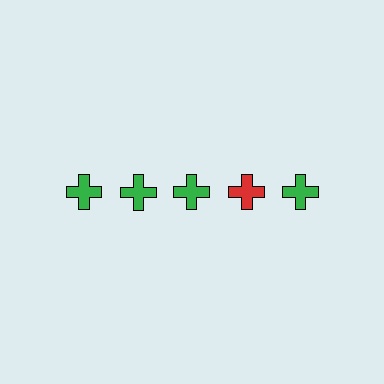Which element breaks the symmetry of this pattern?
The red cross in the top row, second from right column breaks the symmetry. All other shapes are green crosses.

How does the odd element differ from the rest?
It has a different color: red instead of green.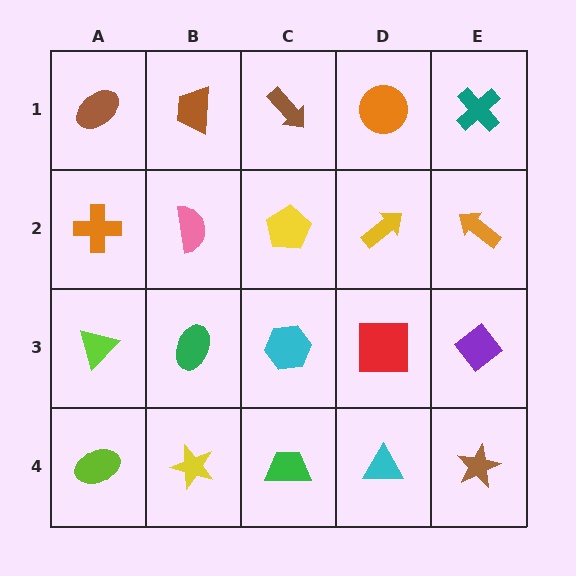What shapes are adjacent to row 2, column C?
A brown arrow (row 1, column C), a cyan hexagon (row 3, column C), a pink semicircle (row 2, column B), a yellow arrow (row 2, column D).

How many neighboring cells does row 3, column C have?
4.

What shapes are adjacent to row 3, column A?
An orange cross (row 2, column A), a lime ellipse (row 4, column A), a green ellipse (row 3, column B).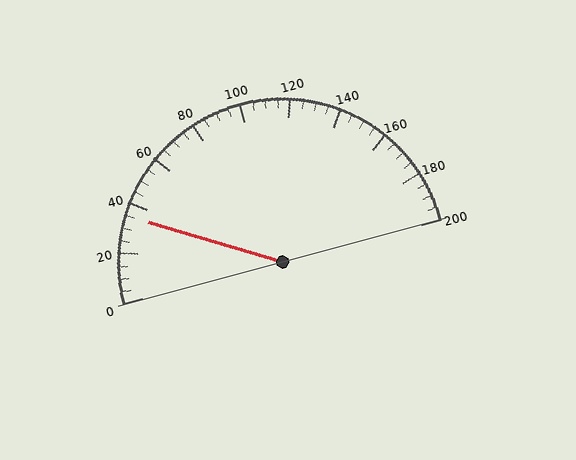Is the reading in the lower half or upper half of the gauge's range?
The reading is in the lower half of the range (0 to 200).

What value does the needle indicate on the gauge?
The needle indicates approximately 35.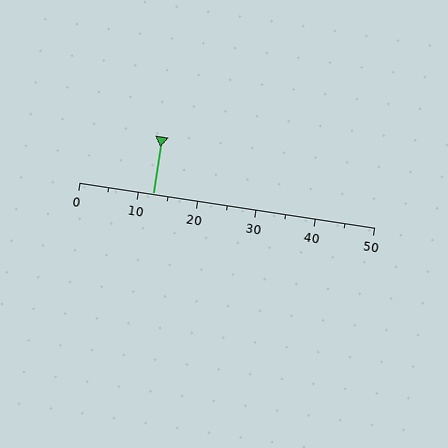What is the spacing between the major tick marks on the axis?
The major ticks are spaced 10 apart.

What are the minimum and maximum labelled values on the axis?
The axis runs from 0 to 50.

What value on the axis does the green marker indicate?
The marker indicates approximately 12.5.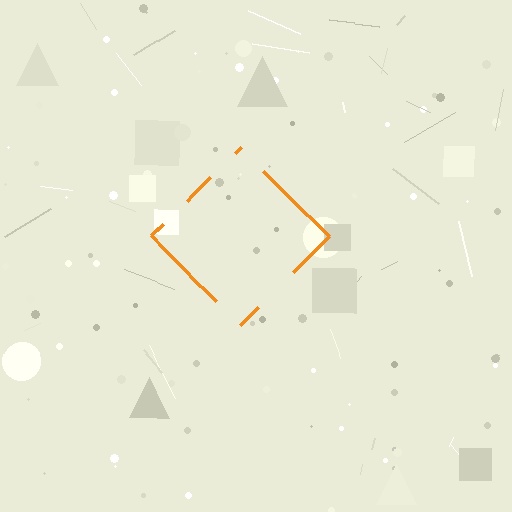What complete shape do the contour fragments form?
The contour fragments form a diamond.